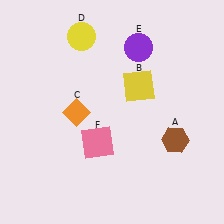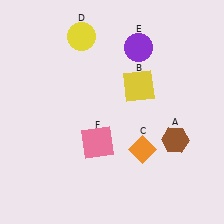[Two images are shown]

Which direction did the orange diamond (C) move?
The orange diamond (C) moved right.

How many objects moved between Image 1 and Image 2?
1 object moved between the two images.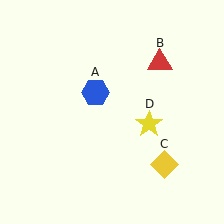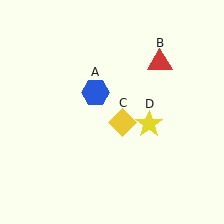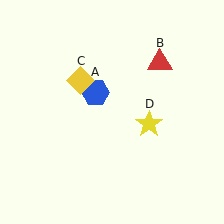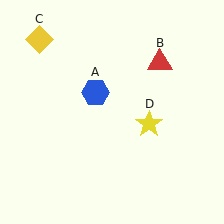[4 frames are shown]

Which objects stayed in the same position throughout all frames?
Blue hexagon (object A) and red triangle (object B) and yellow star (object D) remained stationary.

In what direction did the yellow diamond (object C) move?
The yellow diamond (object C) moved up and to the left.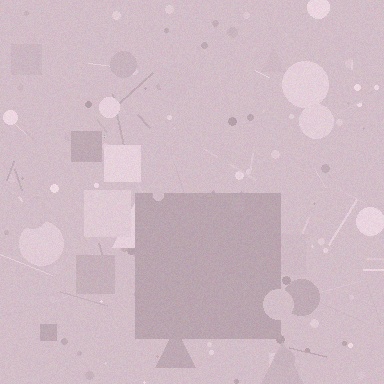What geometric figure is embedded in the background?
A square is embedded in the background.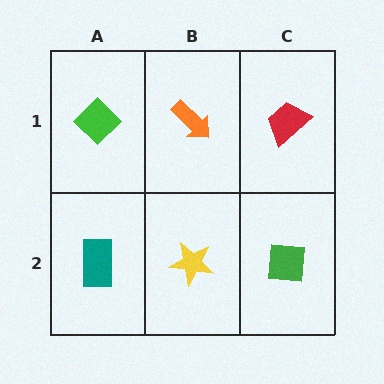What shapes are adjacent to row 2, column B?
An orange arrow (row 1, column B), a teal rectangle (row 2, column A), a green square (row 2, column C).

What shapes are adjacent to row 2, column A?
A green diamond (row 1, column A), a yellow star (row 2, column B).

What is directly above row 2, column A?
A green diamond.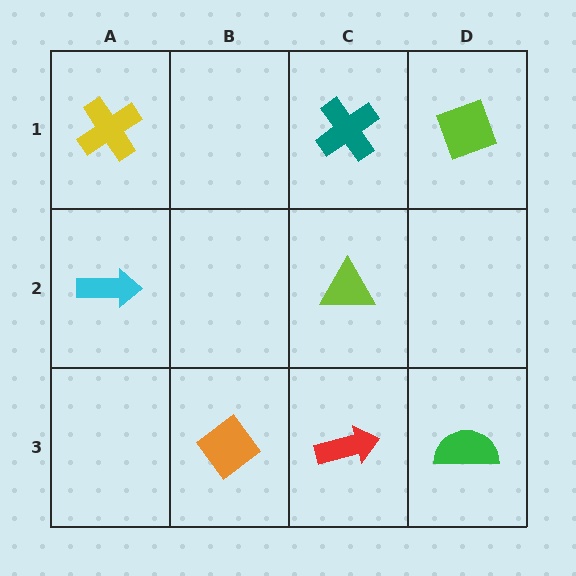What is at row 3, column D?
A green semicircle.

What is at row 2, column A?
A cyan arrow.